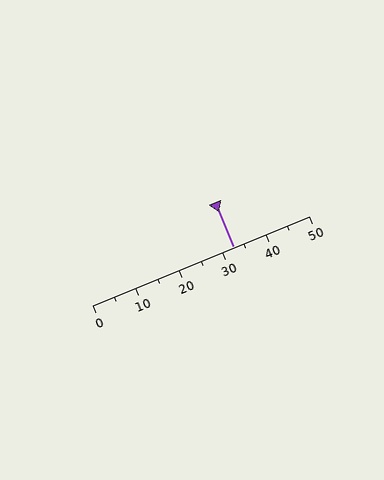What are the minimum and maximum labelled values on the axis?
The axis runs from 0 to 50.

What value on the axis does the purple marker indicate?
The marker indicates approximately 32.5.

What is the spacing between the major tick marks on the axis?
The major ticks are spaced 10 apart.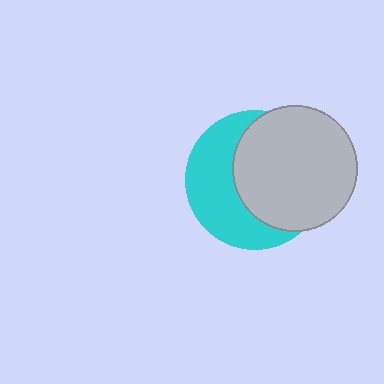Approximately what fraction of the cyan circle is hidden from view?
Roughly 55% of the cyan circle is hidden behind the light gray circle.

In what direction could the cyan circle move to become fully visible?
The cyan circle could move left. That would shift it out from behind the light gray circle entirely.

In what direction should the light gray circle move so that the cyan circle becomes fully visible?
The light gray circle should move right. That is the shortest direction to clear the overlap and leave the cyan circle fully visible.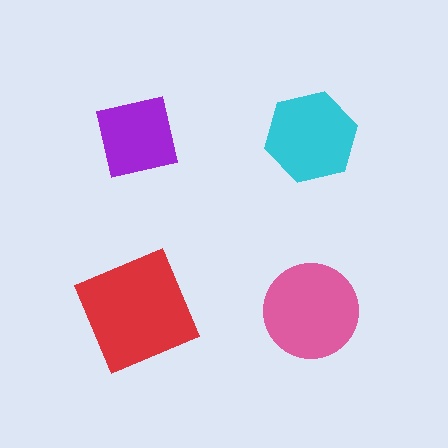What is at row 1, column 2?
A cyan hexagon.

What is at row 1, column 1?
A purple square.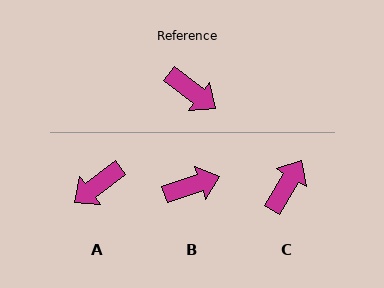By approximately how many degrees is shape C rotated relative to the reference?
Approximately 96 degrees counter-clockwise.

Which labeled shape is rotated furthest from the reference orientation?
A, about 106 degrees away.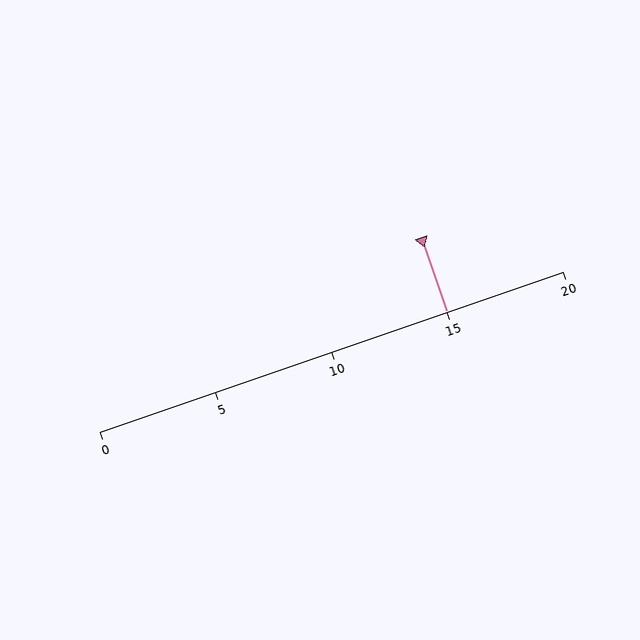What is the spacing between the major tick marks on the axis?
The major ticks are spaced 5 apart.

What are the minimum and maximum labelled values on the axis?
The axis runs from 0 to 20.